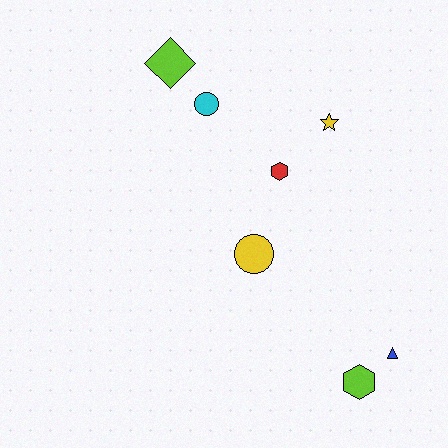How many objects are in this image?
There are 7 objects.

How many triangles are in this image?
There is 1 triangle.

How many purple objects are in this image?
There are no purple objects.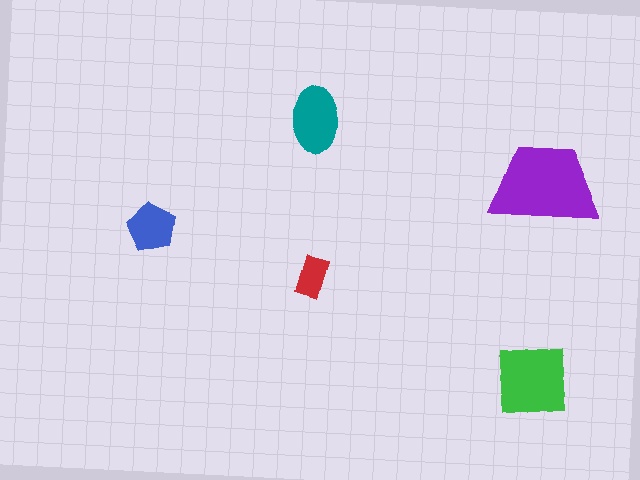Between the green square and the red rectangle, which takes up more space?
The green square.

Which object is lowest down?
The green square is bottommost.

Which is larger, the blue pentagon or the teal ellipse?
The teal ellipse.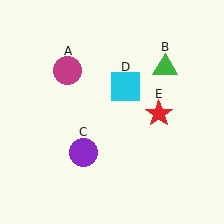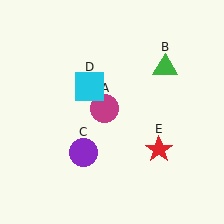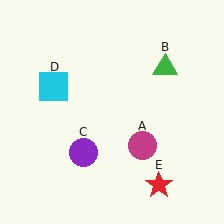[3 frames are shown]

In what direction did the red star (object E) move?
The red star (object E) moved down.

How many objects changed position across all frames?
3 objects changed position: magenta circle (object A), cyan square (object D), red star (object E).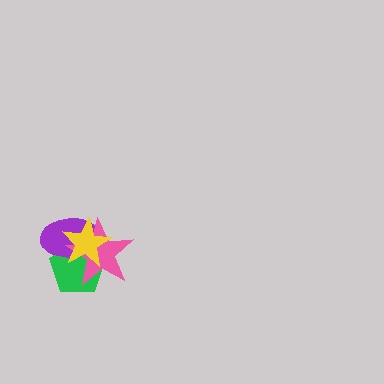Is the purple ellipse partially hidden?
Yes, it is partially covered by another shape.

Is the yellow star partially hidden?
No, no other shape covers it.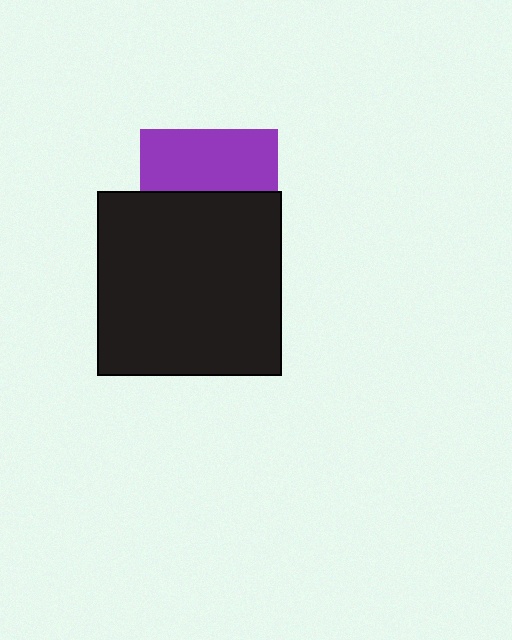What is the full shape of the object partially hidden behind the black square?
The partially hidden object is a purple square.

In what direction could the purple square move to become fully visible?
The purple square could move up. That would shift it out from behind the black square entirely.